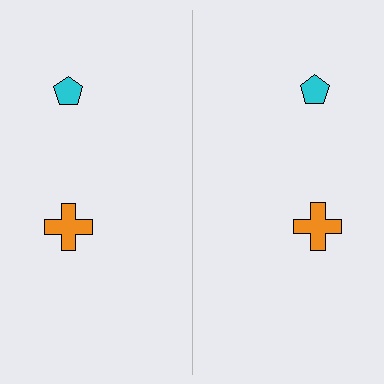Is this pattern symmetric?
Yes, this pattern has bilateral (reflection) symmetry.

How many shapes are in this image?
There are 4 shapes in this image.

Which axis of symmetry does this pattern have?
The pattern has a vertical axis of symmetry running through the center of the image.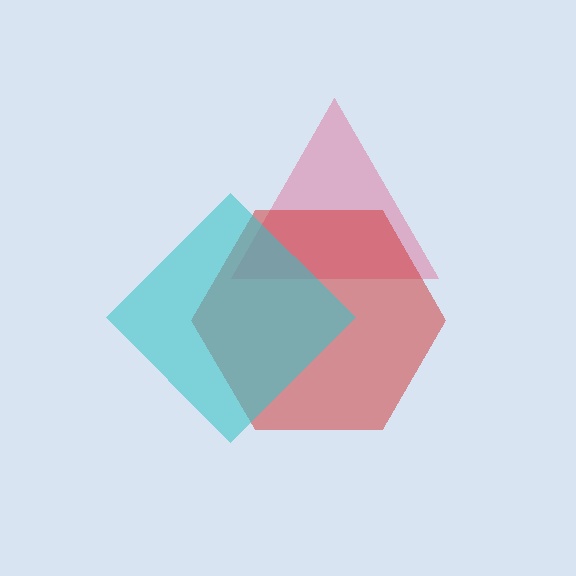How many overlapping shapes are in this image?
There are 3 overlapping shapes in the image.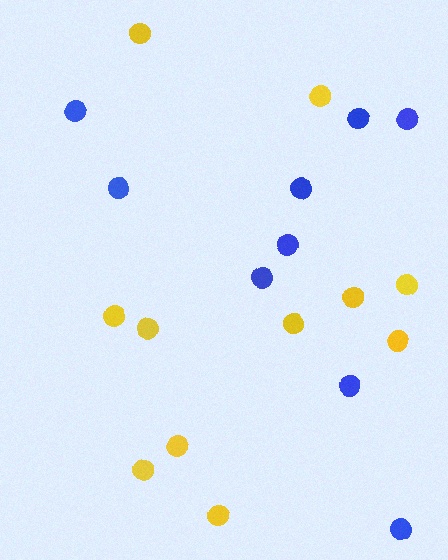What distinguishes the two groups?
There are 2 groups: one group of yellow circles (11) and one group of blue circles (9).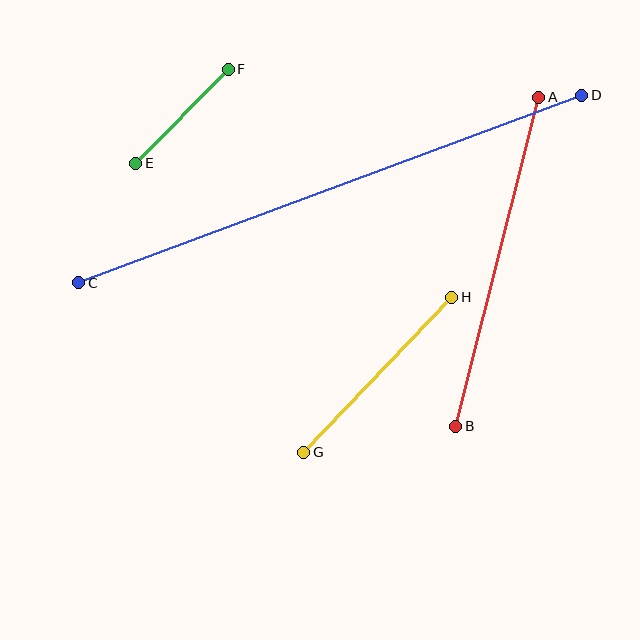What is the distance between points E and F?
The distance is approximately 132 pixels.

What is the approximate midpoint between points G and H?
The midpoint is at approximately (378, 375) pixels.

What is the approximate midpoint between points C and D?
The midpoint is at approximately (330, 189) pixels.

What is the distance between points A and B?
The distance is approximately 339 pixels.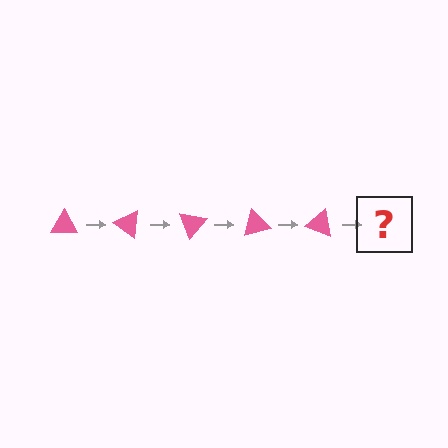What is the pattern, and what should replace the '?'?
The pattern is that the triangle rotates 35 degrees each step. The '?' should be a pink triangle rotated 175 degrees.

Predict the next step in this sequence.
The next step is a pink triangle rotated 175 degrees.